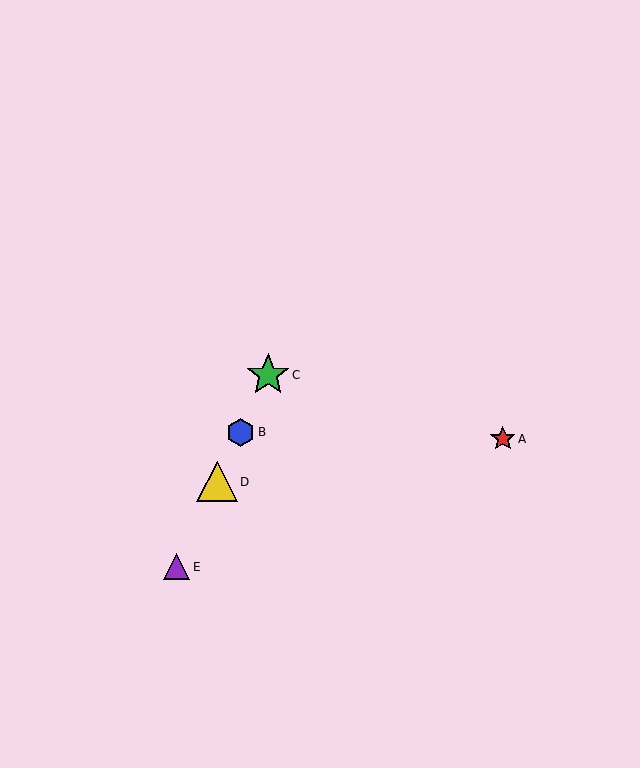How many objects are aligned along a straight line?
4 objects (B, C, D, E) are aligned along a straight line.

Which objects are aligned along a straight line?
Objects B, C, D, E are aligned along a straight line.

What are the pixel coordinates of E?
Object E is at (177, 567).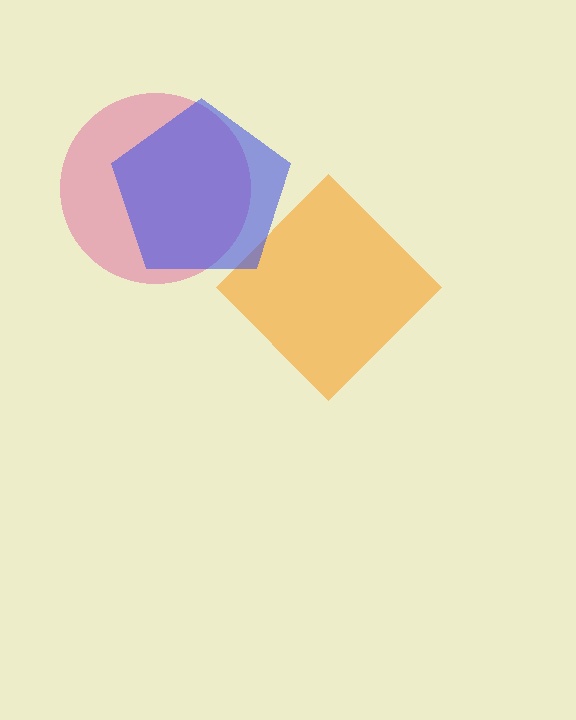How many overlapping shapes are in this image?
There are 3 overlapping shapes in the image.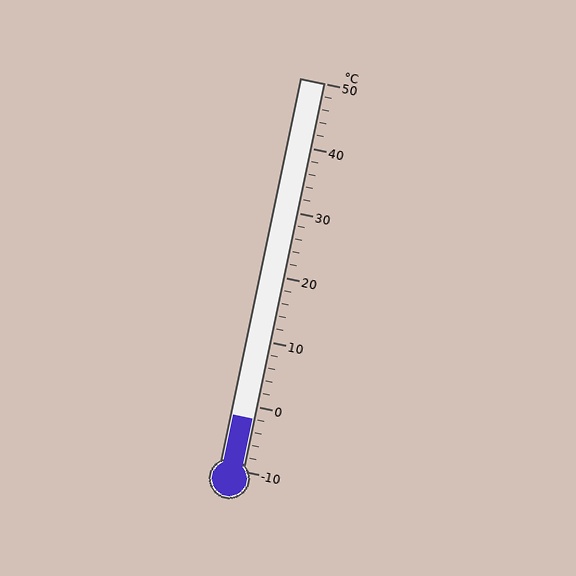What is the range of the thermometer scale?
The thermometer scale ranges from -10°C to 50°C.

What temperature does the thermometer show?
The thermometer shows approximately -2°C.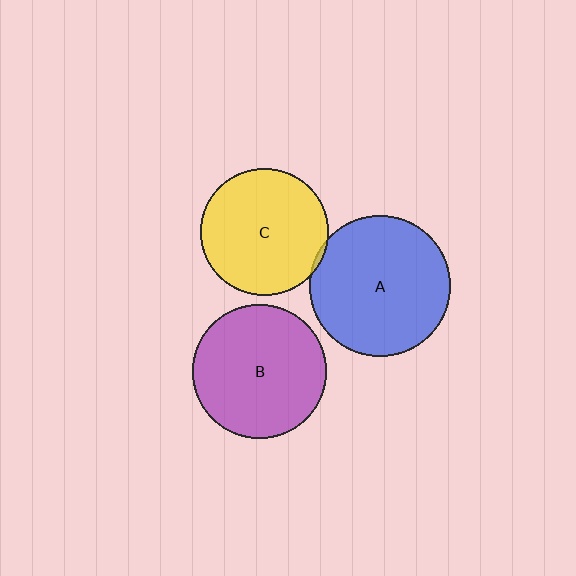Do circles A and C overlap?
Yes.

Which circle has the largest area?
Circle A (blue).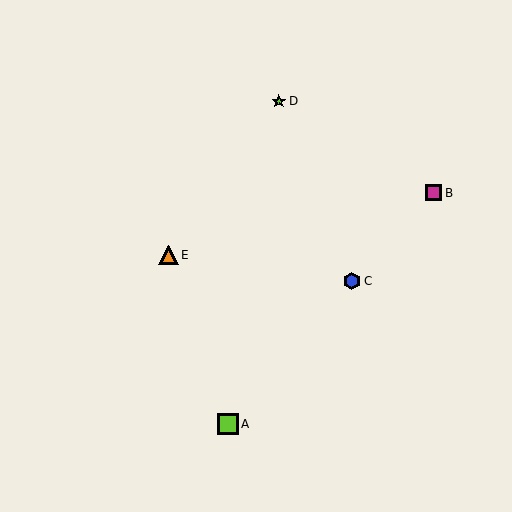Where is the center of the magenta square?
The center of the magenta square is at (433, 193).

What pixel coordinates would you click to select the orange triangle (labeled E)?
Click at (169, 255) to select the orange triangle E.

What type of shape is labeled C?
Shape C is a blue hexagon.